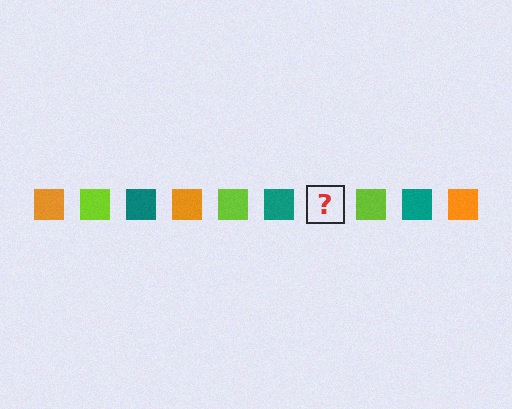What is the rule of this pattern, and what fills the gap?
The rule is that the pattern cycles through orange, lime, teal squares. The gap should be filled with an orange square.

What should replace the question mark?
The question mark should be replaced with an orange square.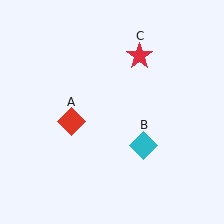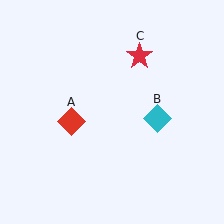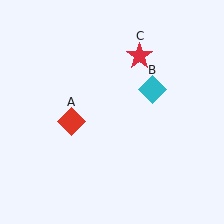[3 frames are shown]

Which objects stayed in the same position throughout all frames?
Red diamond (object A) and red star (object C) remained stationary.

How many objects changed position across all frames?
1 object changed position: cyan diamond (object B).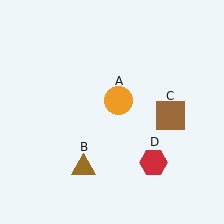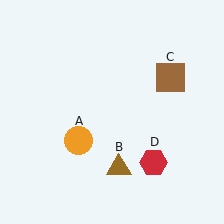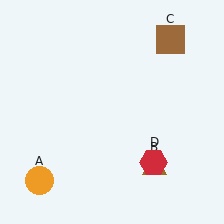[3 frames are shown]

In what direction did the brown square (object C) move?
The brown square (object C) moved up.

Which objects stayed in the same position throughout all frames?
Red hexagon (object D) remained stationary.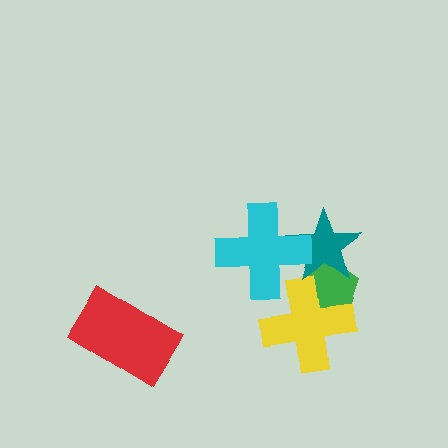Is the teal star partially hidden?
Yes, it is partially covered by another shape.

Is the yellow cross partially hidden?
No, no other shape covers it.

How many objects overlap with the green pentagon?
2 objects overlap with the green pentagon.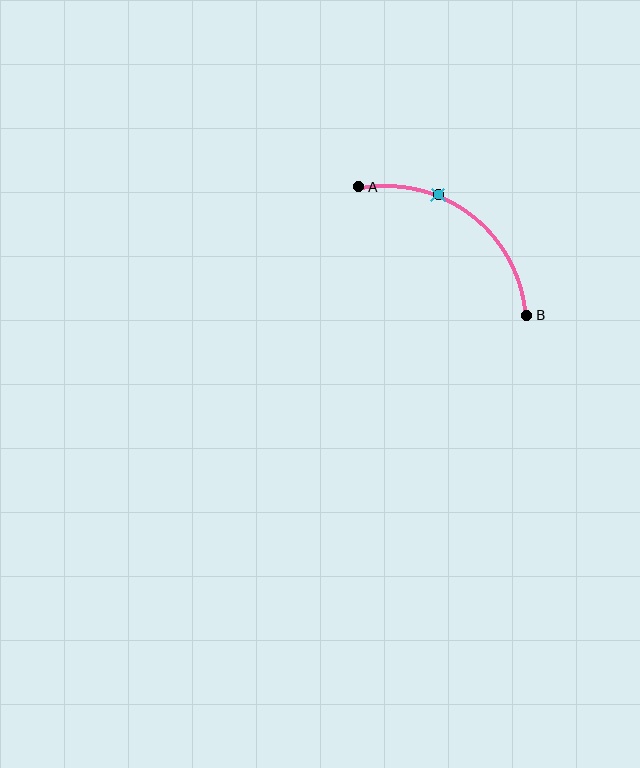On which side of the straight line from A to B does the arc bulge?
The arc bulges above and to the right of the straight line connecting A and B.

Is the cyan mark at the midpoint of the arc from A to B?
No. The cyan mark lies on the arc but is closer to endpoint A. The arc midpoint would be at the point on the curve equidistant along the arc from both A and B.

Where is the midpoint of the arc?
The arc midpoint is the point on the curve farthest from the straight line joining A and B. It sits above and to the right of that line.